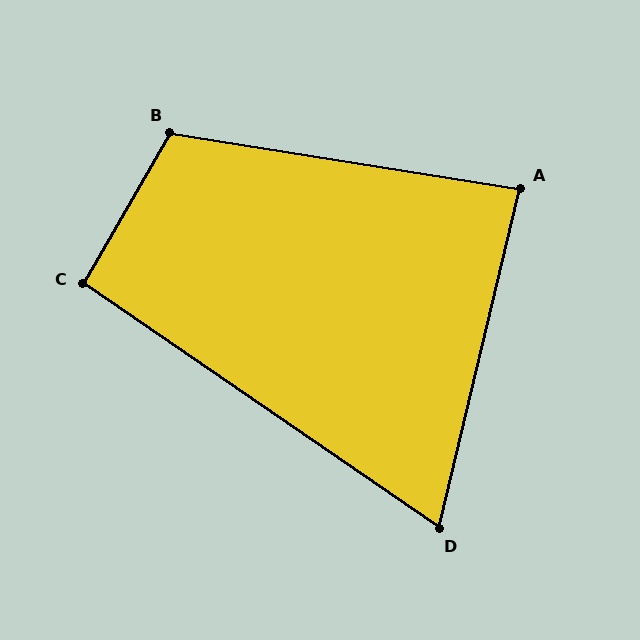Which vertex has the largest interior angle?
B, at approximately 111 degrees.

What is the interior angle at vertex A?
Approximately 85 degrees (approximately right).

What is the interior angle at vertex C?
Approximately 95 degrees (approximately right).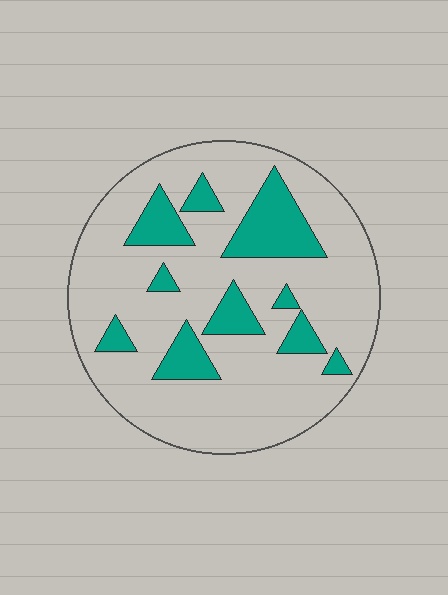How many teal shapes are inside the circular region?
10.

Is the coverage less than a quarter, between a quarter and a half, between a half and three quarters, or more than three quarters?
Less than a quarter.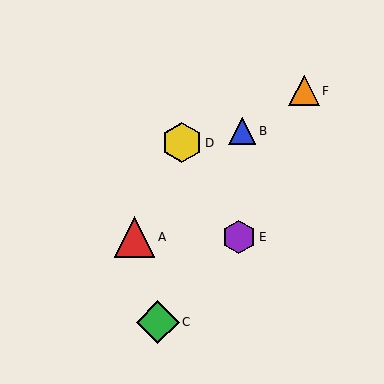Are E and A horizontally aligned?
Yes, both are at y≈237.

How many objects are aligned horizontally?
2 objects (A, E) are aligned horizontally.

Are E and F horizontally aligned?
No, E is at y≈237 and F is at y≈91.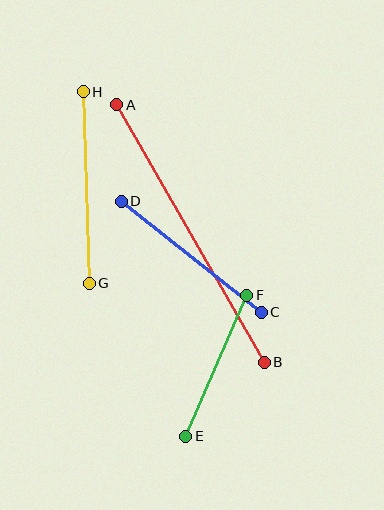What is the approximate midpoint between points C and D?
The midpoint is at approximately (191, 257) pixels.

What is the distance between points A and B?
The distance is approximately 297 pixels.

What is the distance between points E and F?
The distance is approximately 153 pixels.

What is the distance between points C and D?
The distance is approximately 178 pixels.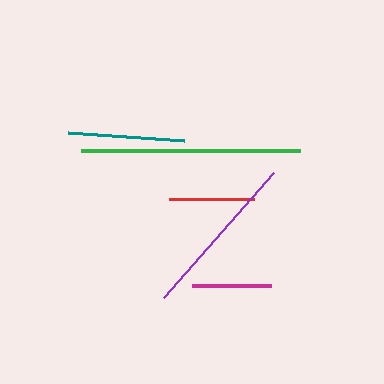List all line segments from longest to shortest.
From longest to shortest: green, purple, teal, red, magenta.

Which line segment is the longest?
The green line is the longest at approximately 219 pixels.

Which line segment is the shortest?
The magenta line is the shortest at approximately 78 pixels.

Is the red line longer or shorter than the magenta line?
The red line is longer than the magenta line.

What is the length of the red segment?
The red segment is approximately 85 pixels long.